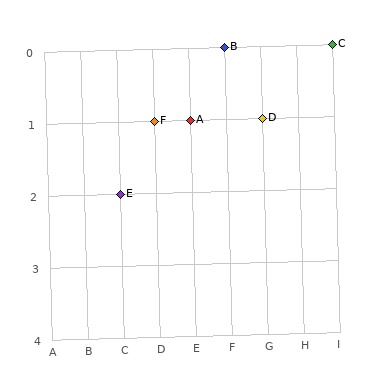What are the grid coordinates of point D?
Point D is at grid coordinates (G, 1).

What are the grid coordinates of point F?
Point F is at grid coordinates (D, 1).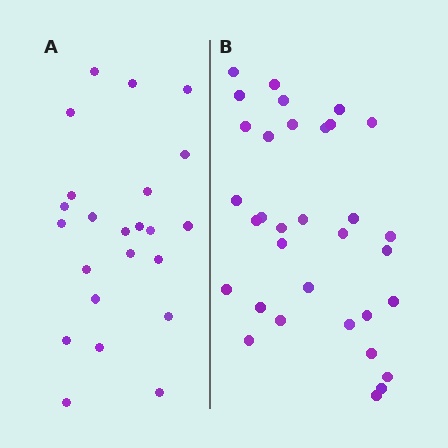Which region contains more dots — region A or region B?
Region B (the right region) has more dots.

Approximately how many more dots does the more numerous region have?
Region B has roughly 10 or so more dots than region A.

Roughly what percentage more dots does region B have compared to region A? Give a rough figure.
About 45% more.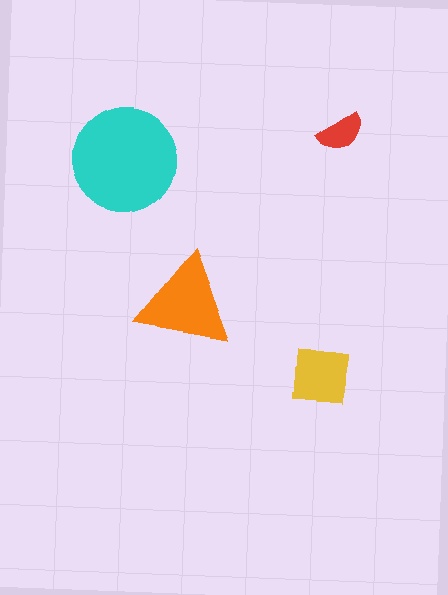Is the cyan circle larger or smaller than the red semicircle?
Larger.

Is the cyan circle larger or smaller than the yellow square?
Larger.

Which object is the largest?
The cyan circle.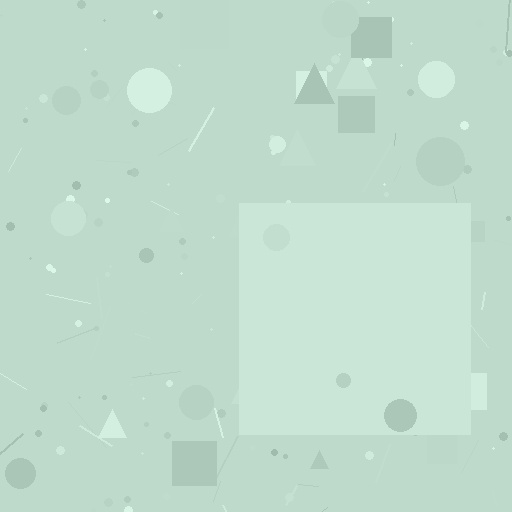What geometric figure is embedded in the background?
A square is embedded in the background.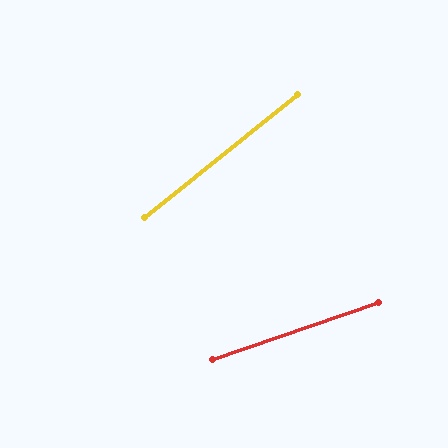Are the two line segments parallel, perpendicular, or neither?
Neither parallel nor perpendicular — they differ by about 20°.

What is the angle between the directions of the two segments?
Approximately 20 degrees.